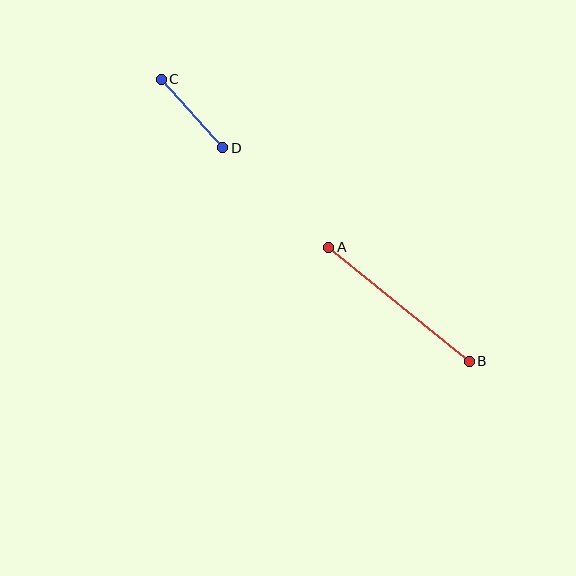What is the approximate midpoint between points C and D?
The midpoint is at approximately (192, 113) pixels.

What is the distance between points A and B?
The distance is approximately 181 pixels.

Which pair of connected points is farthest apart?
Points A and B are farthest apart.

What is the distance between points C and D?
The distance is approximately 92 pixels.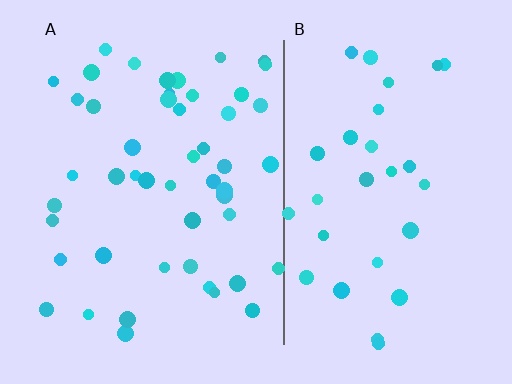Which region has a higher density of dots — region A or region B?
A (the left).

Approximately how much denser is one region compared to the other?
Approximately 1.6× — region A over region B.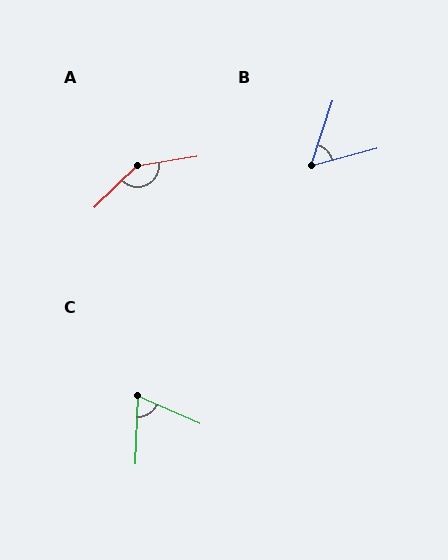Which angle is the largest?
A, at approximately 145 degrees.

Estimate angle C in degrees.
Approximately 68 degrees.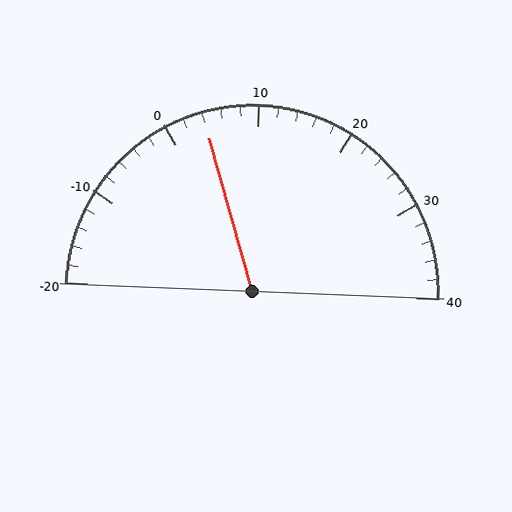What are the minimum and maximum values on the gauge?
The gauge ranges from -20 to 40.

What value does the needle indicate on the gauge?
The needle indicates approximately 4.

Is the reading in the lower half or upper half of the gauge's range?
The reading is in the lower half of the range (-20 to 40).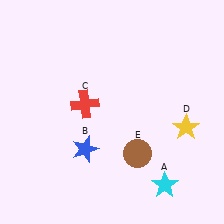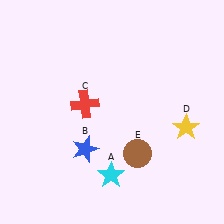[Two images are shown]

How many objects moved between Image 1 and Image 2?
1 object moved between the two images.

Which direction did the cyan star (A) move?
The cyan star (A) moved left.